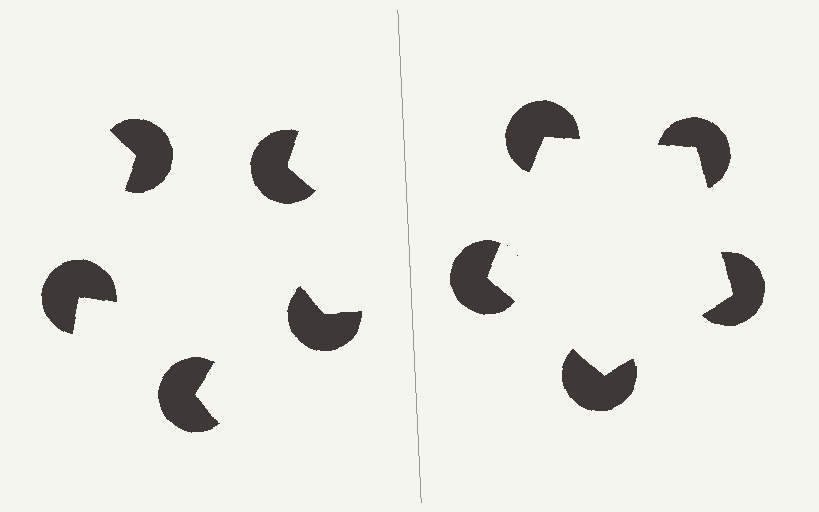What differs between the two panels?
The pac-man discs are positioned identically on both sides; only the wedge orientations differ. On the right they align to a pentagon; on the left they are misaligned.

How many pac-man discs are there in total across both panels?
10 — 5 on each side.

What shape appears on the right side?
An illusory pentagon.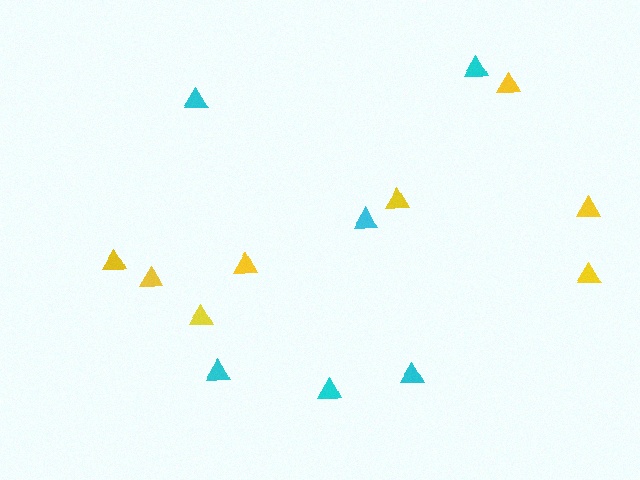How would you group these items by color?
There are 2 groups: one group of yellow triangles (8) and one group of cyan triangles (6).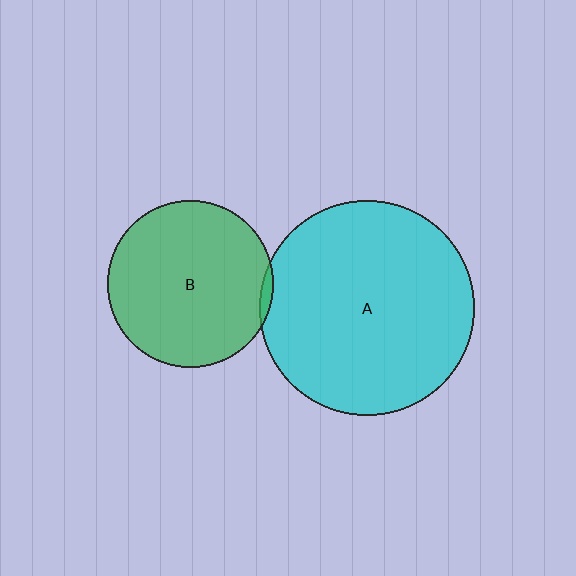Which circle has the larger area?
Circle A (cyan).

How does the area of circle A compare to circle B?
Approximately 1.7 times.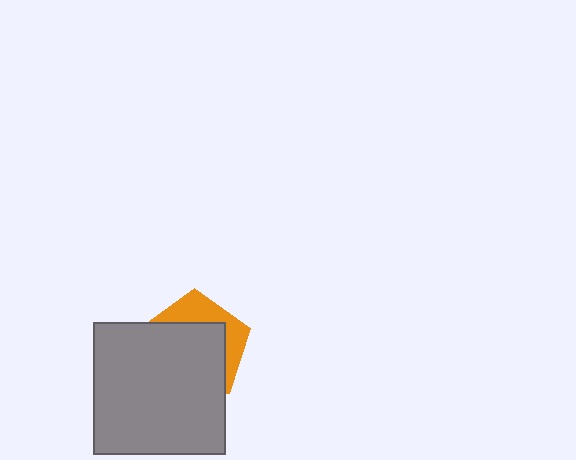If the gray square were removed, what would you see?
You would see the complete orange pentagon.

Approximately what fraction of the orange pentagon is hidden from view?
Roughly 67% of the orange pentagon is hidden behind the gray square.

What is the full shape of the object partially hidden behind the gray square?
The partially hidden object is an orange pentagon.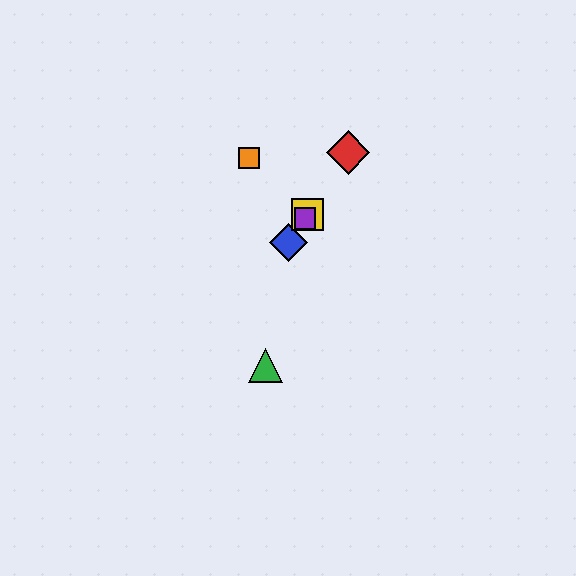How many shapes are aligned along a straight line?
4 shapes (the red diamond, the blue diamond, the yellow square, the purple square) are aligned along a straight line.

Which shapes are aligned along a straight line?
The red diamond, the blue diamond, the yellow square, the purple square are aligned along a straight line.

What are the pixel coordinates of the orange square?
The orange square is at (249, 158).